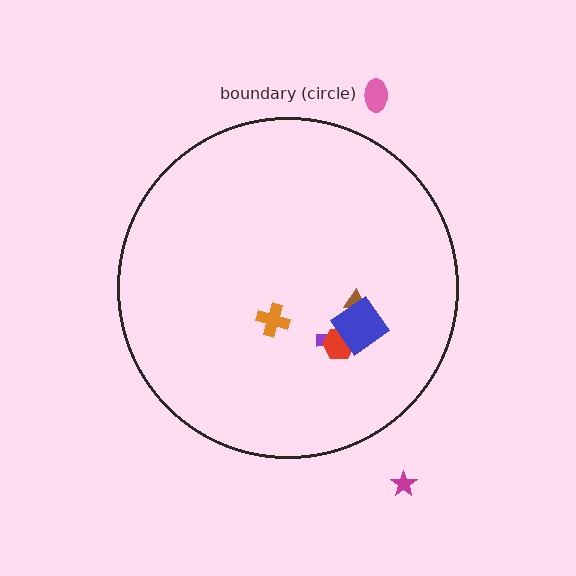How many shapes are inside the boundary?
5 inside, 2 outside.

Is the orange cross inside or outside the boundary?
Inside.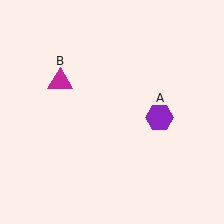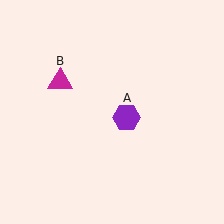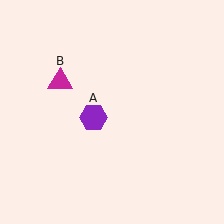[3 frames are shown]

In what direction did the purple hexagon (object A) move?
The purple hexagon (object A) moved left.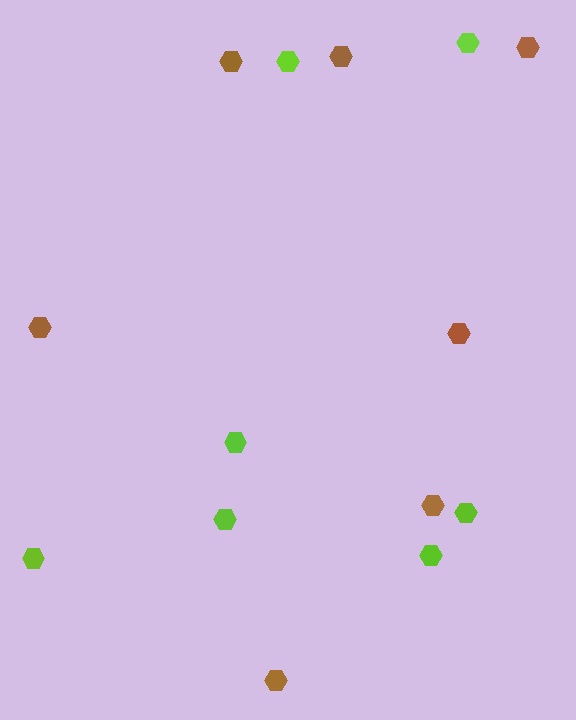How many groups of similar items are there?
There are 2 groups: one group of lime hexagons (7) and one group of brown hexagons (7).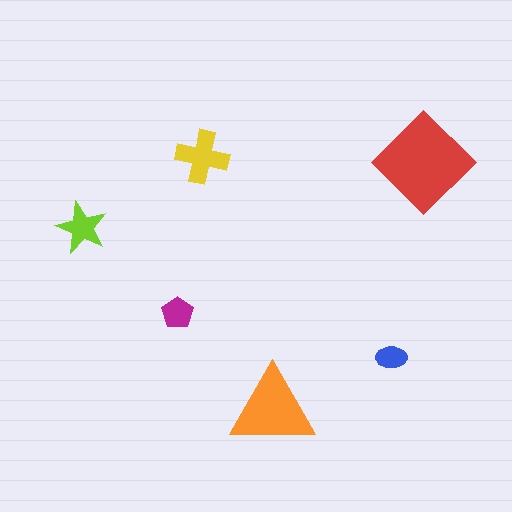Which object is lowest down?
The orange triangle is bottommost.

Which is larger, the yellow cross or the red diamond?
The red diamond.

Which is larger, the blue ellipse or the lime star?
The lime star.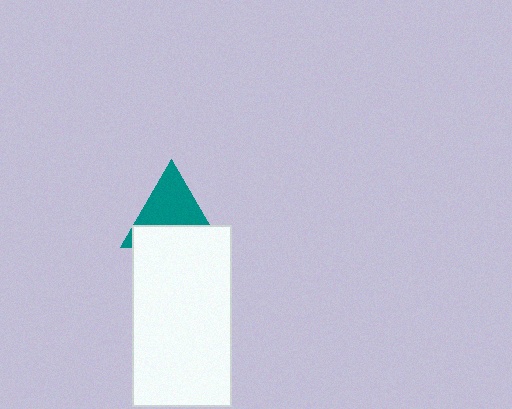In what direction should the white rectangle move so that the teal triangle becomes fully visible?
The white rectangle should move down. That is the shortest direction to clear the overlap and leave the teal triangle fully visible.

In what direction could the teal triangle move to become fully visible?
The teal triangle could move up. That would shift it out from behind the white rectangle entirely.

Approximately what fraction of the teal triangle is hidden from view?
Roughly 41% of the teal triangle is hidden behind the white rectangle.